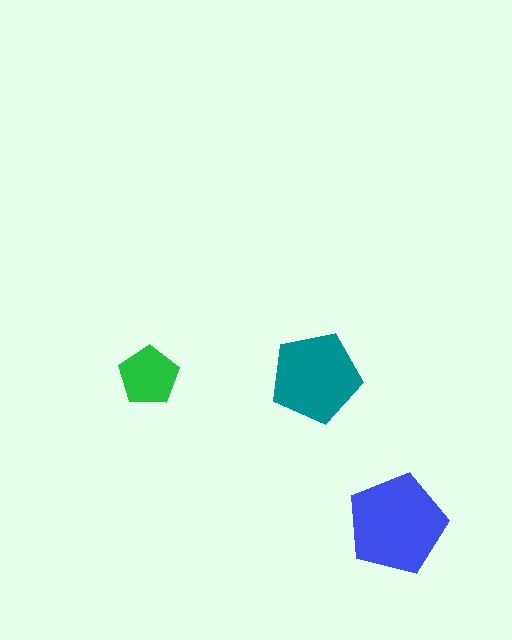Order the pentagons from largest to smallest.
the blue one, the teal one, the green one.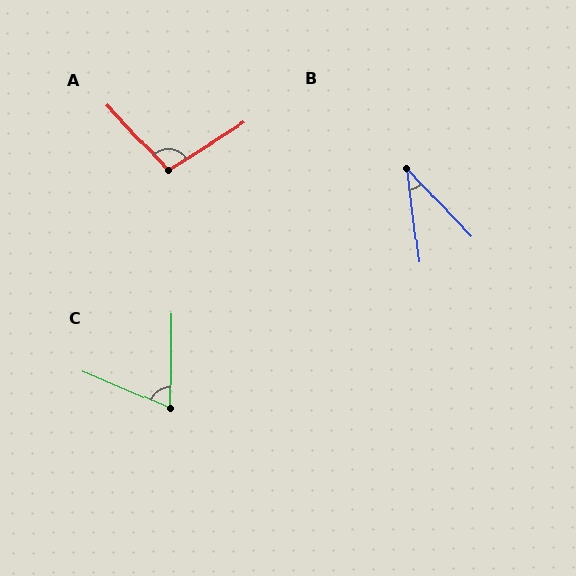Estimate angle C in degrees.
Approximately 68 degrees.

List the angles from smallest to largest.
B (37°), C (68°), A (100°).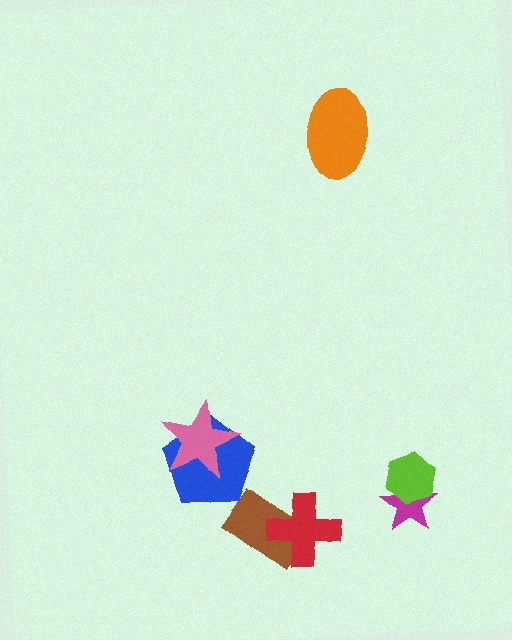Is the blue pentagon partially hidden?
Yes, it is partially covered by another shape.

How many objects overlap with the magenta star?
1 object overlaps with the magenta star.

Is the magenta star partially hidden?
Yes, it is partially covered by another shape.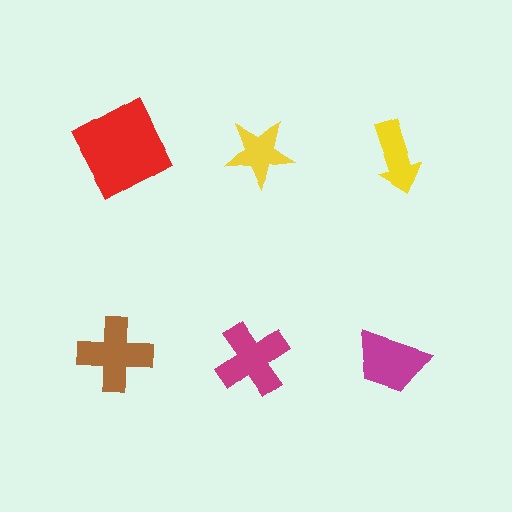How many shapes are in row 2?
3 shapes.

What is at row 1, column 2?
A yellow star.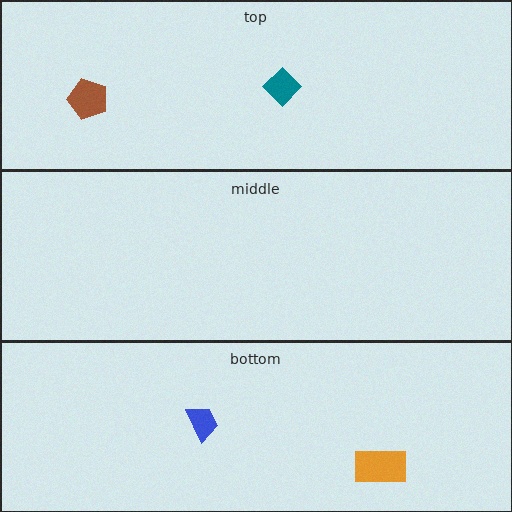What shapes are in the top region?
The brown pentagon, the teal diamond.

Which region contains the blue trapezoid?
The bottom region.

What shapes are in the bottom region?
The blue trapezoid, the orange rectangle.